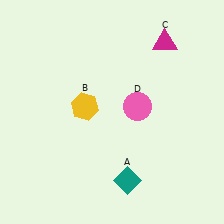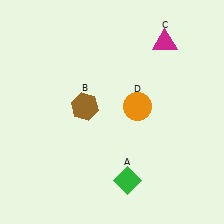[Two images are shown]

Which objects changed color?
A changed from teal to green. B changed from yellow to brown. D changed from pink to orange.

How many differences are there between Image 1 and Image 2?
There are 3 differences between the two images.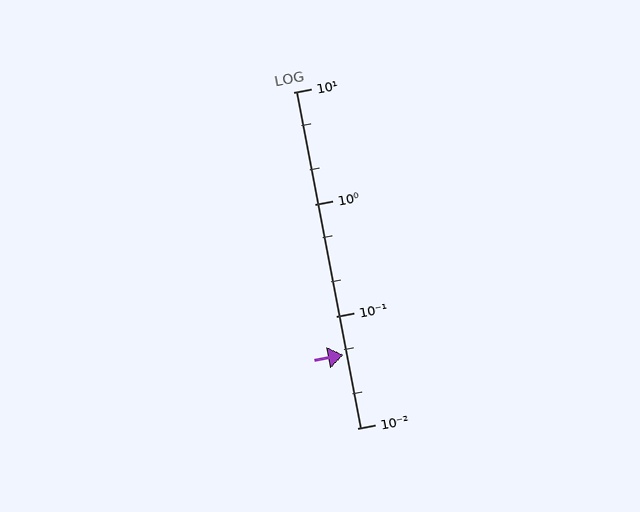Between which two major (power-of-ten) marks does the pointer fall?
The pointer is between 0.01 and 0.1.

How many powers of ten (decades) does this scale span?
The scale spans 3 decades, from 0.01 to 10.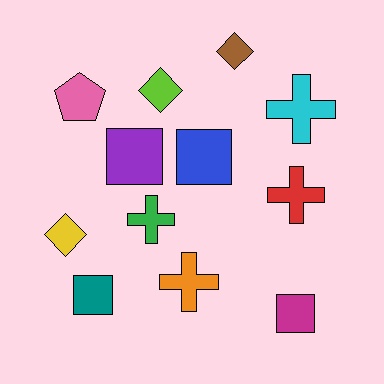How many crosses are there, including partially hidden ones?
There are 4 crosses.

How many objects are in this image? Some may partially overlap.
There are 12 objects.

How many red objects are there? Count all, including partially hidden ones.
There is 1 red object.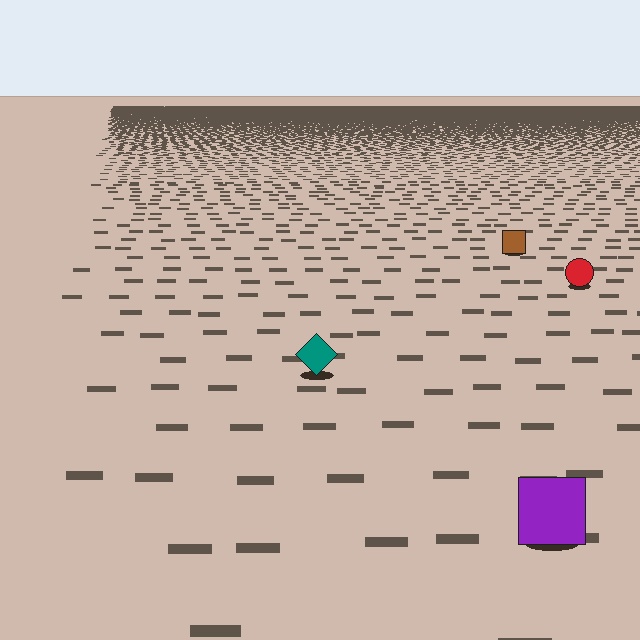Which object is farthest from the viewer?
The brown square is farthest from the viewer. It appears smaller and the ground texture around it is denser.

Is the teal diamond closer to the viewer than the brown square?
Yes. The teal diamond is closer — you can tell from the texture gradient: the ground texture is coarser near it.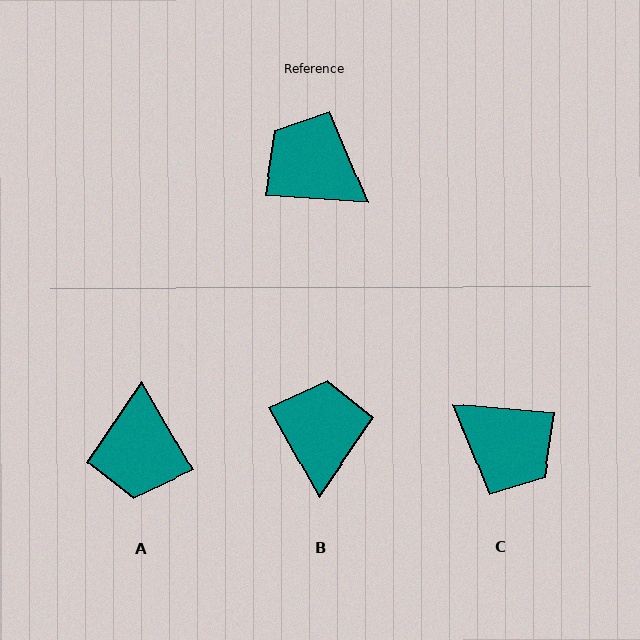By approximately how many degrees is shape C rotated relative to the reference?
Approximately 179 degrees counter-clockwise.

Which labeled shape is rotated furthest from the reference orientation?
C, about 179 degrees away.